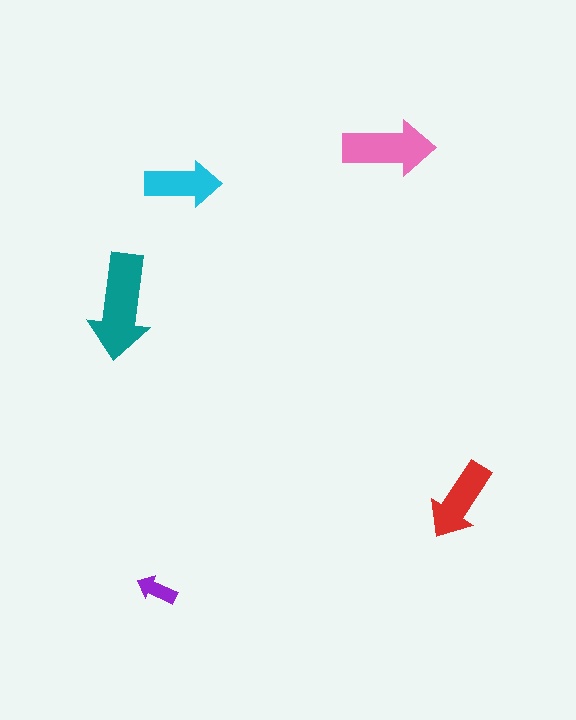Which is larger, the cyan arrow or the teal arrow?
The teal one.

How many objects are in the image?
There are 5 objects in the image.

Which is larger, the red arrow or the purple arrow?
The red one.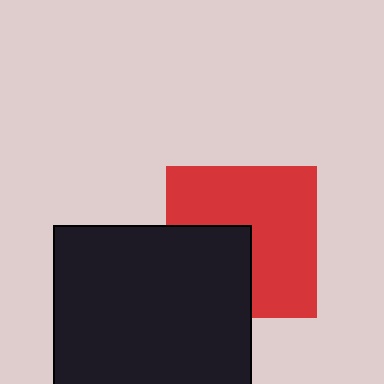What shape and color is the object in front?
The object in front is a black square.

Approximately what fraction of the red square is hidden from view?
Roughly 34% of the red square is hidden behind the black square.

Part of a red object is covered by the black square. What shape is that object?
It is a square.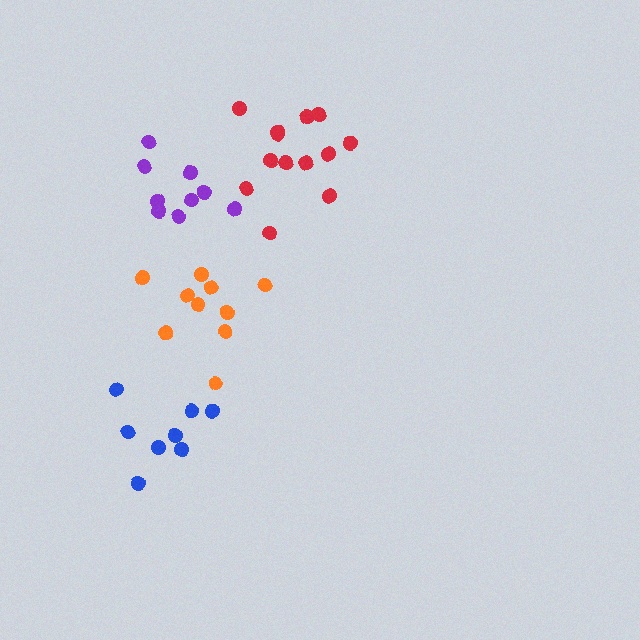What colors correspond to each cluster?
The clusters are colored: orange, purple, blue, red.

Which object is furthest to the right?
The red cluster is rightmost.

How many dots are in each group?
Group 1: 10 dots, Group 2: 9 dots, Group 3: 8 dots, Group 4: 13 dots (40 total).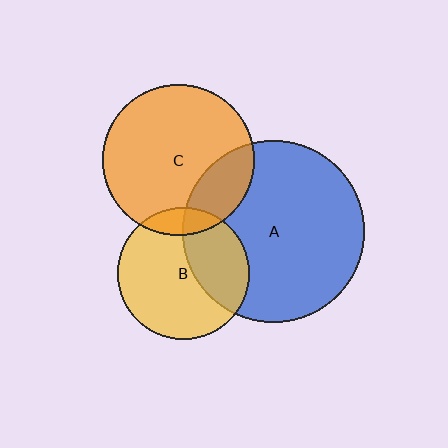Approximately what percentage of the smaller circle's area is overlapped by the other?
Approximately 20%.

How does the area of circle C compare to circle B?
Approximately 1.3 times.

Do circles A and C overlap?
Yes.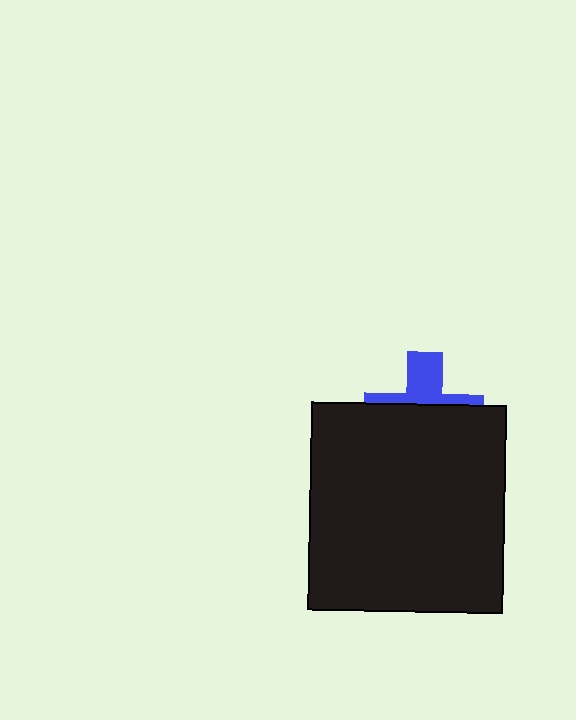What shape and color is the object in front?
The object in front is a black rectangle.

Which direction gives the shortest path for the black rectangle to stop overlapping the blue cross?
Moving down gives the shortest separation.